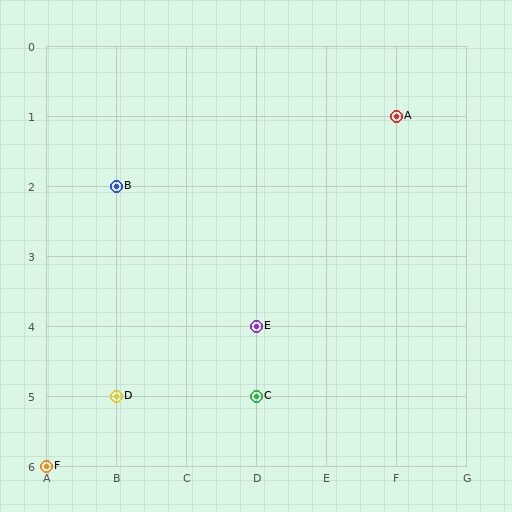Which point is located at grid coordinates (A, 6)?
Point F is at (A, 6).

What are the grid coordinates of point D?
Point D is at grid coordinates (B, 5).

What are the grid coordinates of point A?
Point A is at grid coordinates (F, 1).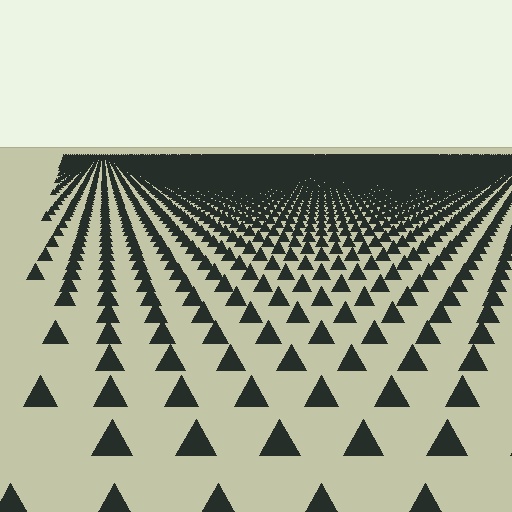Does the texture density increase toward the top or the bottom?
Density increases toward the top.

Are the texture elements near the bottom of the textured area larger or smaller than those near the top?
Larger. Near the bottom, elements are closer to the viewer and appear at a bigger on-screen size.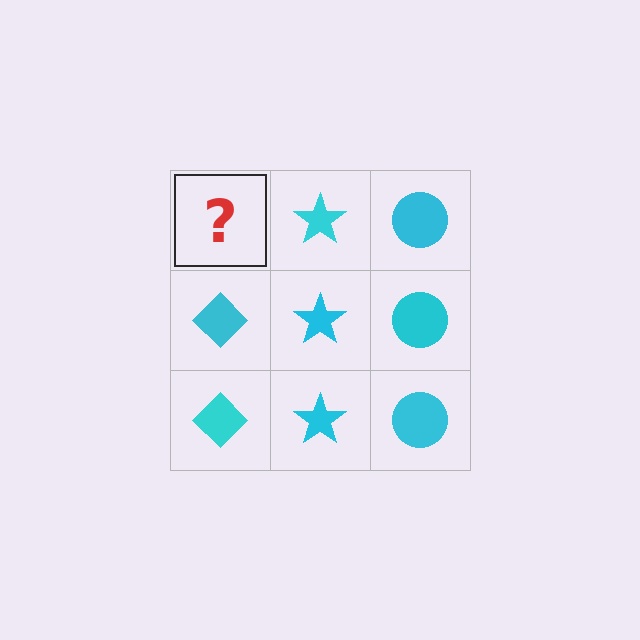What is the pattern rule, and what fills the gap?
The rule is that each column has a consistent shape. The gap should be filled with a cyan diamond.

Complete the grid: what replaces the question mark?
The question mark should be replaced with a cyan diamond.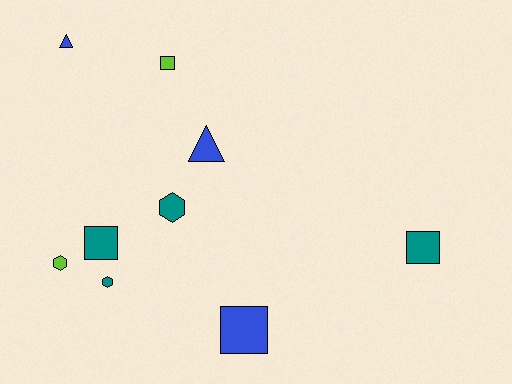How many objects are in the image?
There are 9 objects.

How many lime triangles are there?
There are no lime triangles.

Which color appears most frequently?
Teal, with 4 objects.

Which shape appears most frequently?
Square, with 4 objects.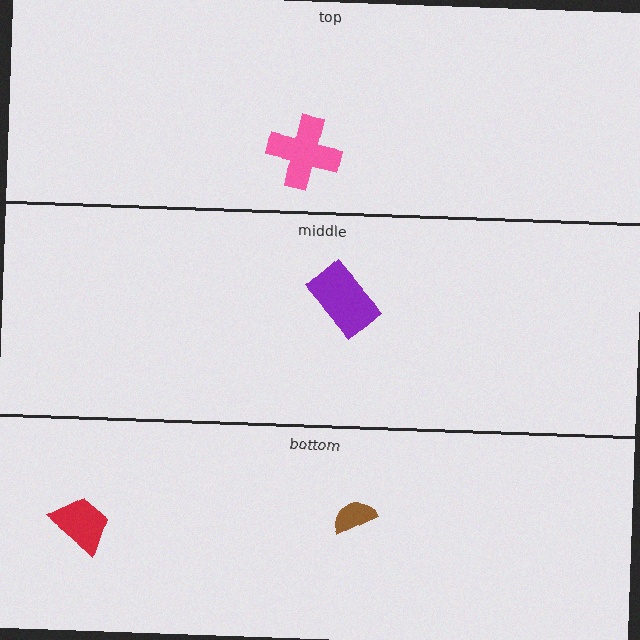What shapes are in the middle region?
The purple rectangle.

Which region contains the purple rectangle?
The middle region.